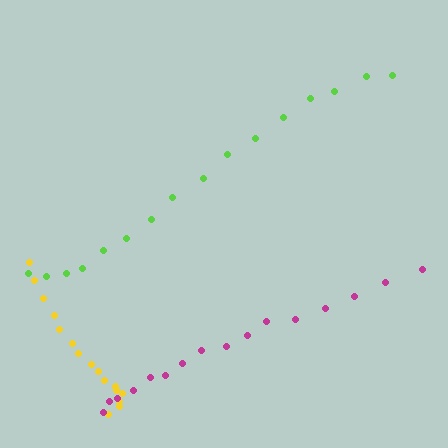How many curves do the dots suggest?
There are 3 distinct paths.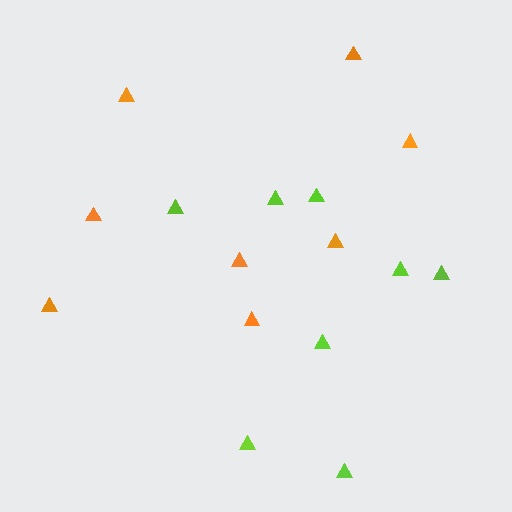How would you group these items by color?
There are 2 groups: one group of orange triangles (8) and one group of lime triangles (8).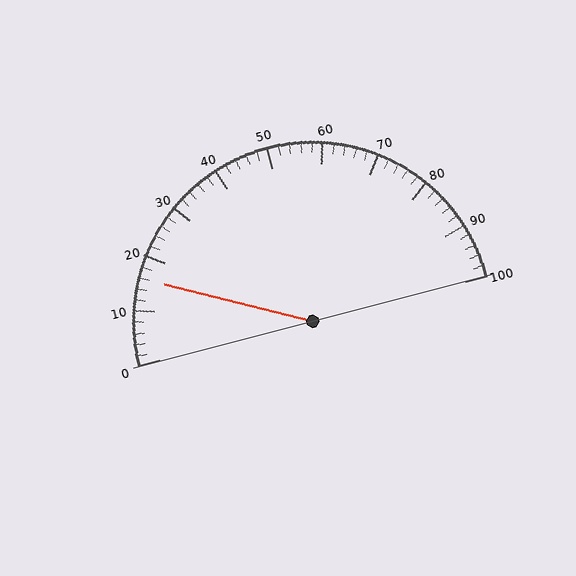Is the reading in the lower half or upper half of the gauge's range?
The reading is in the lower half of the range (0 to 100).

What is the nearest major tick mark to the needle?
The nearest major tick mark is 20.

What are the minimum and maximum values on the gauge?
The gauge ranges from 0 to 100.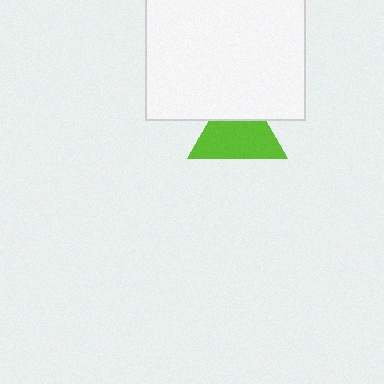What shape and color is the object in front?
The object in front is a white square.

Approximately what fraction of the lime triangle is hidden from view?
Roughly 33% of the lime triangle is hidden behind the white square.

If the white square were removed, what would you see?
You would see the complete lime triangle.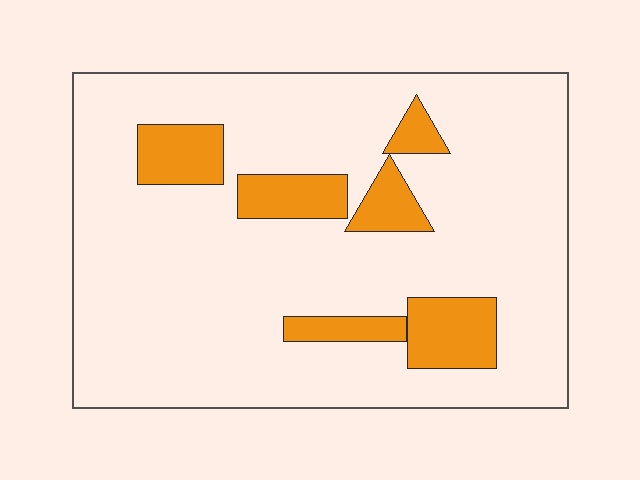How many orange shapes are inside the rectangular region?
6.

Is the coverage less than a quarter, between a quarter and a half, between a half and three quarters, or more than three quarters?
Less than a quarter.